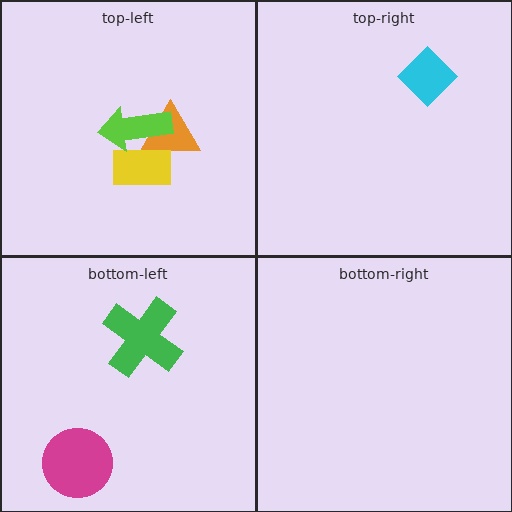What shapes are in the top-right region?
The cyan diamond.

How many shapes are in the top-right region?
1.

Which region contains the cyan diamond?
The top-right region.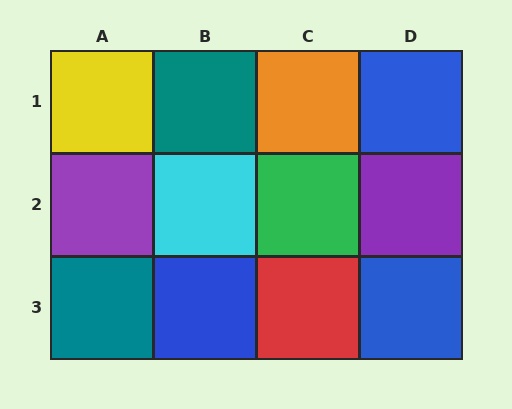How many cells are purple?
2 cells are purple.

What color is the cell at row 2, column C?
Green.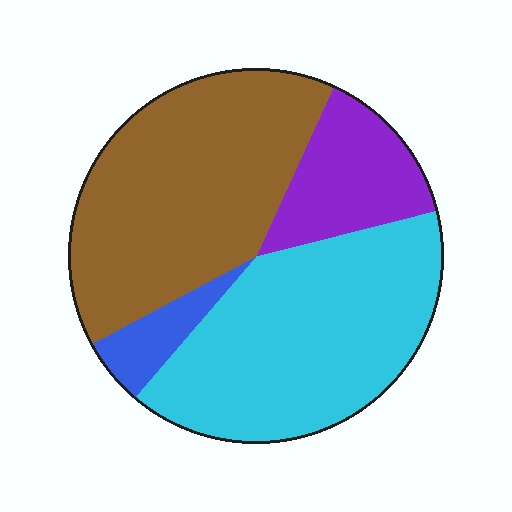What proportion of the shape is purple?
Purple covers about 15% of the shape.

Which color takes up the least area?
Blue, at roughly 5%.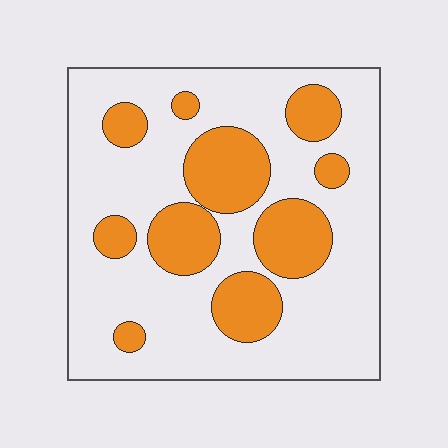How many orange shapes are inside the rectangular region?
10.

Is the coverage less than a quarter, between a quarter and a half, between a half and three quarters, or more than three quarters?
Between a quarter and a half.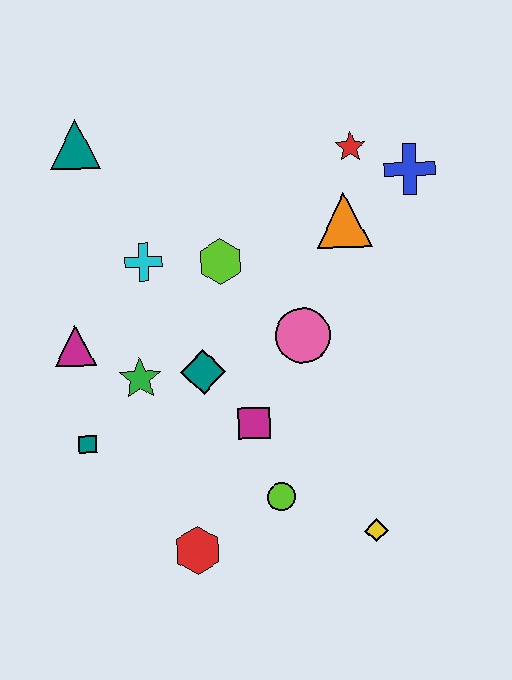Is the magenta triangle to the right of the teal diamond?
No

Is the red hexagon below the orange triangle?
Yes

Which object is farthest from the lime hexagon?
The yellow diamond is farthest from the lime hexagon.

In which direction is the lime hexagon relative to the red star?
The lime hexagon is to the left of the red star.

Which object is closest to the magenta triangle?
The green star is closest to the magenta triangle.